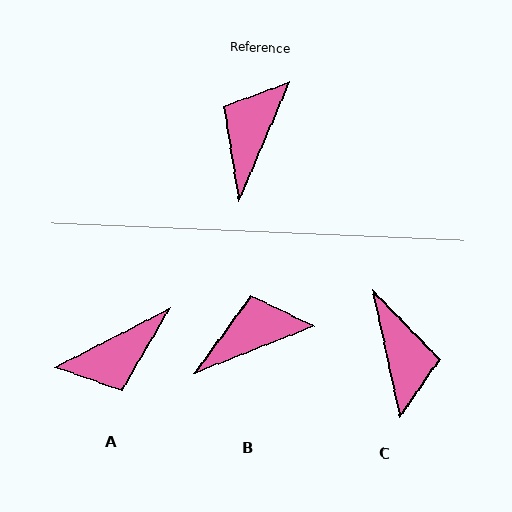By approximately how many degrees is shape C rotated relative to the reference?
Approximately 145 degrees clockwise.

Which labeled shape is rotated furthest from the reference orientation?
C, about 145 degrees away.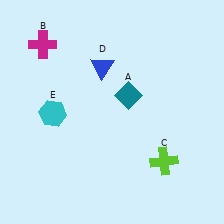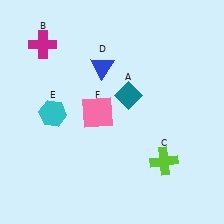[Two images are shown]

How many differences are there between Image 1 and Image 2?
There is 1 difference between the two images.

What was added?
A pink square (F) was added in Image 2.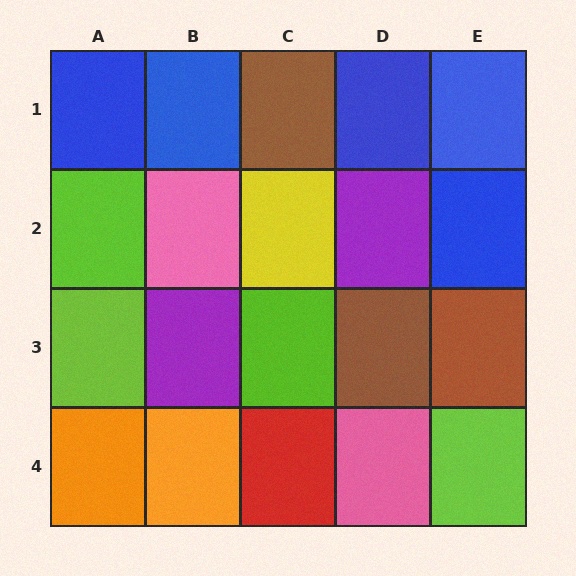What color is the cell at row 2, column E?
Blue.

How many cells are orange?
2 cells are orange.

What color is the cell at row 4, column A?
Orange.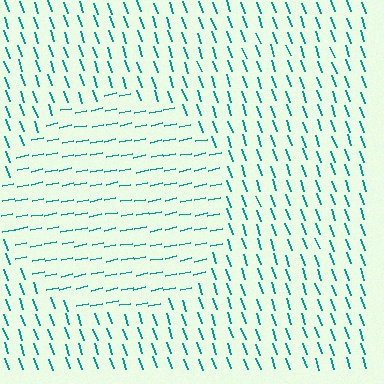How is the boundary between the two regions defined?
The boundary is defined purely by a change in line orientation (approximately 82 degrees difference). All lines are the same color and thickness.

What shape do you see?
I see a circle.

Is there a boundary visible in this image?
Yes, there is a texture boundary formed by a change in line orientation.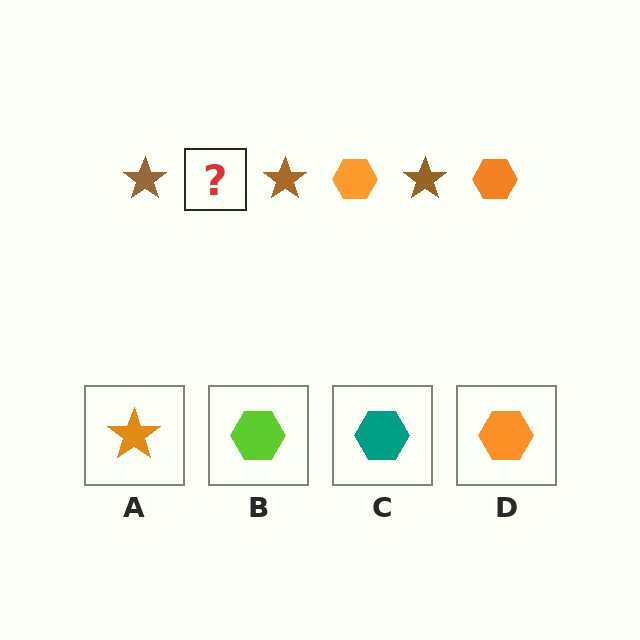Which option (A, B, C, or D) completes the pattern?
D.